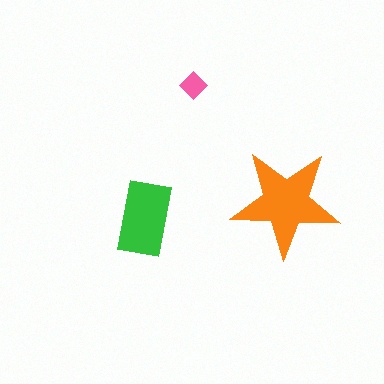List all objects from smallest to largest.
The pink diamond, the green rectangle, the orange star.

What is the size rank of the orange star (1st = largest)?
1st.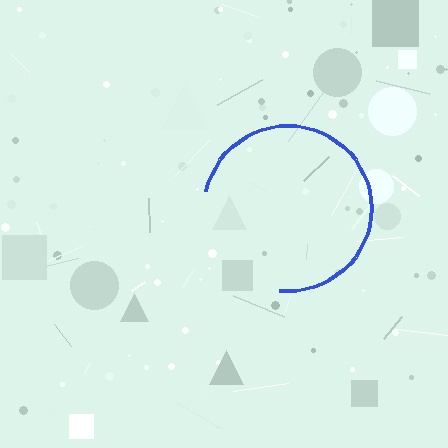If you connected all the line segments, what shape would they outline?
They would outline a circle.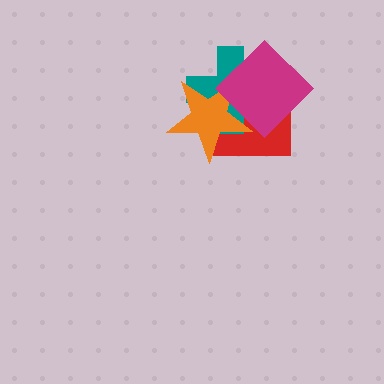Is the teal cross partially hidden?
Yes, it is partially covered by another shape.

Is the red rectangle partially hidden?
Yes, it is partially covered by another shape.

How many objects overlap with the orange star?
3 objects overlap with the orange star.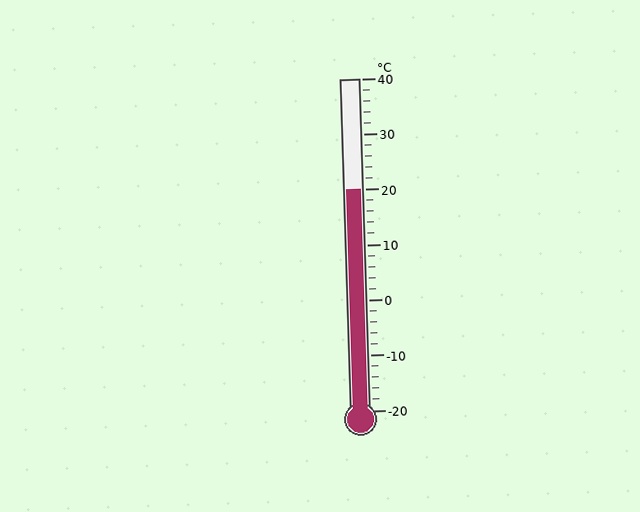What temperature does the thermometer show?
The thermometer shows approximately 20°C.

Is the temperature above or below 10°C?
The temperature is above 10°C.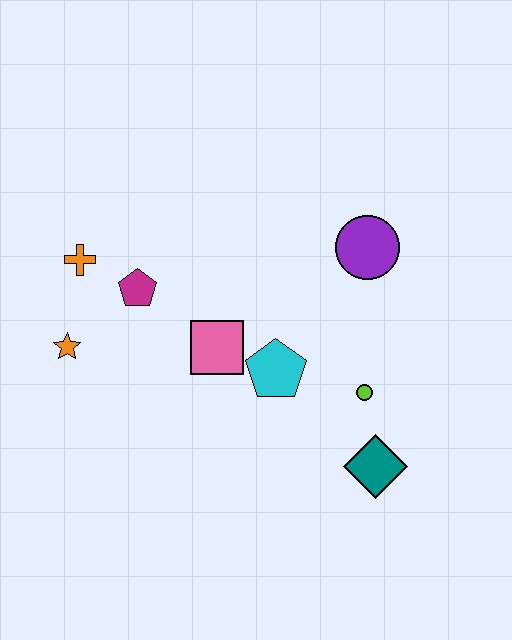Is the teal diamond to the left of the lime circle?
No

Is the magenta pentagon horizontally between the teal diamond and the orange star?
Yes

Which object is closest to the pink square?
The cyan pentagon is closest to the pink square.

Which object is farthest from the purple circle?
The orange star is farthest from the purple circle.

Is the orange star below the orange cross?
Yes